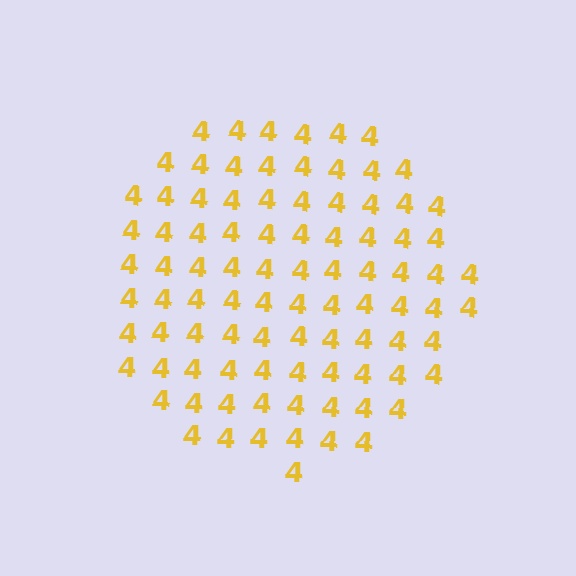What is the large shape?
The large shape is a circle.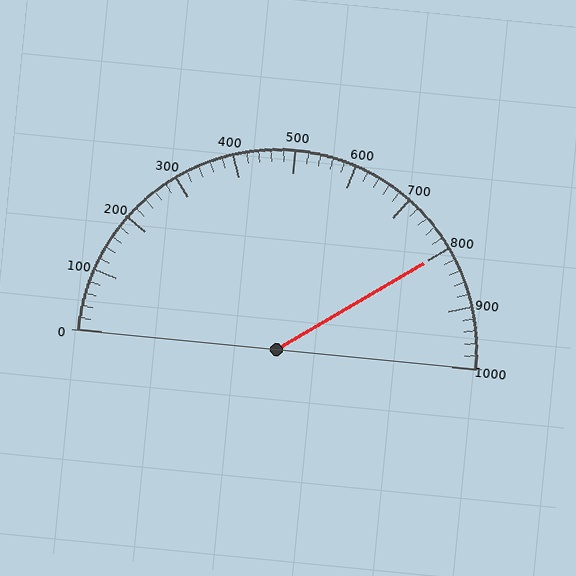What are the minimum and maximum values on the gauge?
The gauge ranges from 0 to 1000.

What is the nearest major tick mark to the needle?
The nearest major tick mark is 800.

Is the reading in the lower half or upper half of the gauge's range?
The reading is in the upper half of the range (0 to 1000).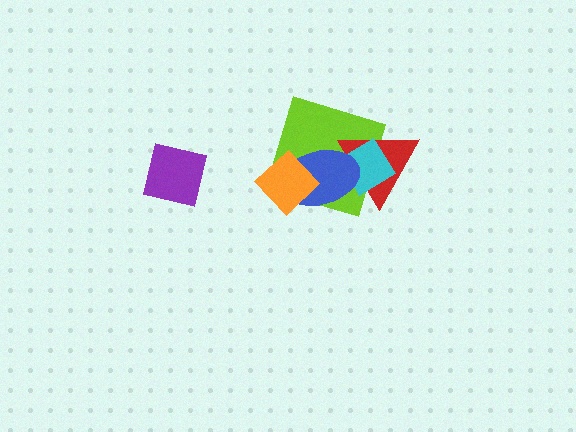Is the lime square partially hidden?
Yes, it is partially covered by another shape.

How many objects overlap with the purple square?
0 objects overlap with the purple square.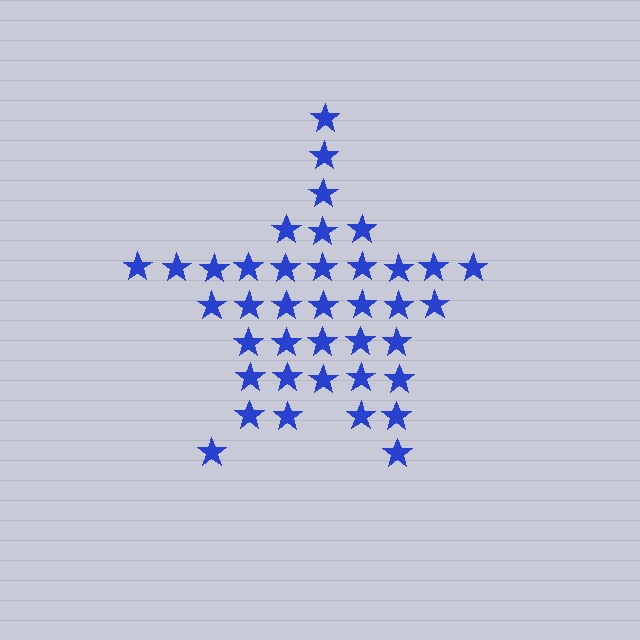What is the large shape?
The large shape is a star.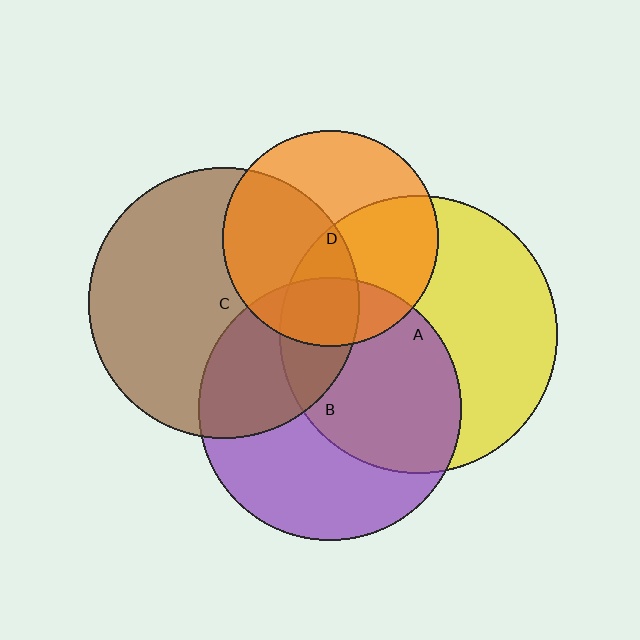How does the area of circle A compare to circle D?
Approximately 1.7 times.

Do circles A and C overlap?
Yes.